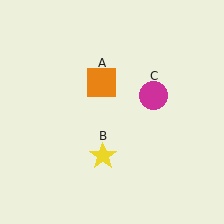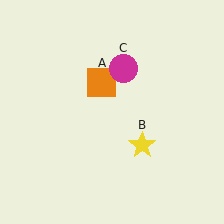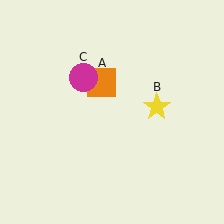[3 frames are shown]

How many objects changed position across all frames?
2 objects changed position: yellow star (object B), magenta circle (object C).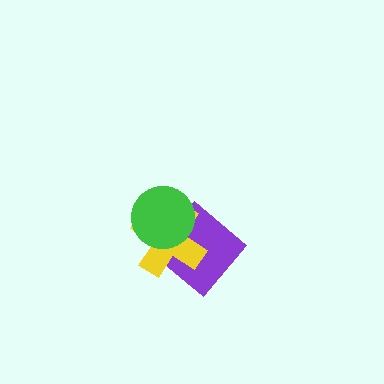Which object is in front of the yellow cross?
The green circle is in front of the yellow cross.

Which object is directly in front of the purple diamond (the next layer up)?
The yellow cross is directly in front of the purple diamond.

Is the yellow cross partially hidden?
Yes, it is partially covered by another shape.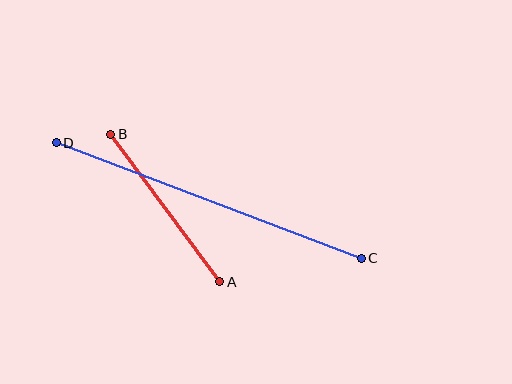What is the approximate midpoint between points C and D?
The midpoint is at approximately (209, 201) pixels.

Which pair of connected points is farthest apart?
Points C and D are farthest apart.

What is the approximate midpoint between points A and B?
The midpoint is at approximately (165, 208) pixels.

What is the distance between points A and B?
The distance is approximately 183 pixels.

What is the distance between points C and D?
The distance is approximately 326 pixels.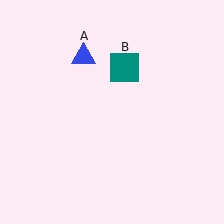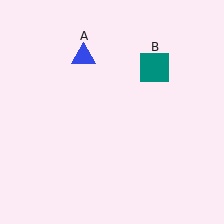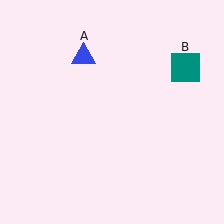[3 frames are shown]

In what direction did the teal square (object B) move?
The teal square (object B) moved right.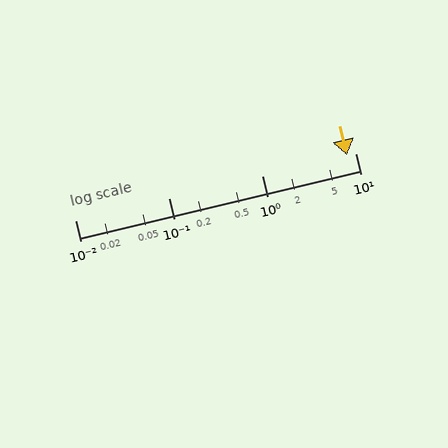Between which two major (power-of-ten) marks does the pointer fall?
The pointer is between 1 and 10.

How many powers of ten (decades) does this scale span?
The scale spans 3 decades, from 0.01 to 10.